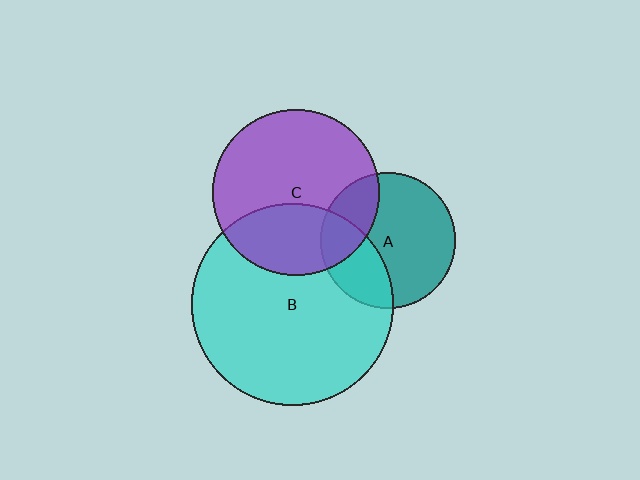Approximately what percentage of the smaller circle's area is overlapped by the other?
Approximately 30%.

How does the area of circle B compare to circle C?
Approximately 1.5 times.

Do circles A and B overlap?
Yes.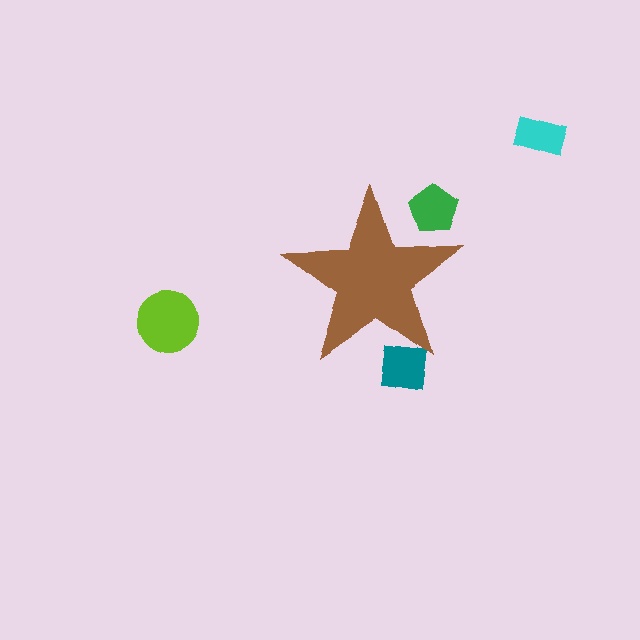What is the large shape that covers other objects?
A brown star.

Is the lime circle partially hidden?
No, the lime circle is fully visible.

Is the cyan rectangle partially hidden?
No, the cyan rectangle is fully visible.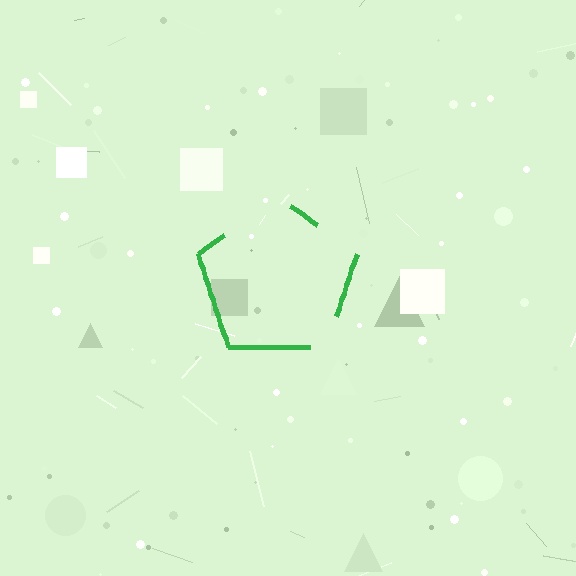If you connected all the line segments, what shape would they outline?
They would outline a pentagon.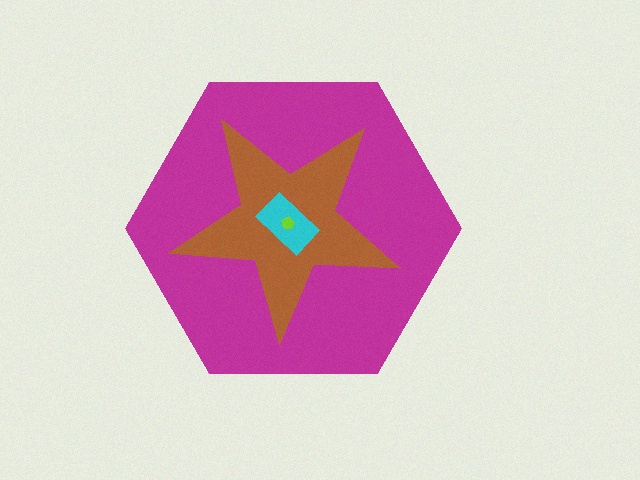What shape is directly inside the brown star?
The cyan rectangle.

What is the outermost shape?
The magenta hexagon.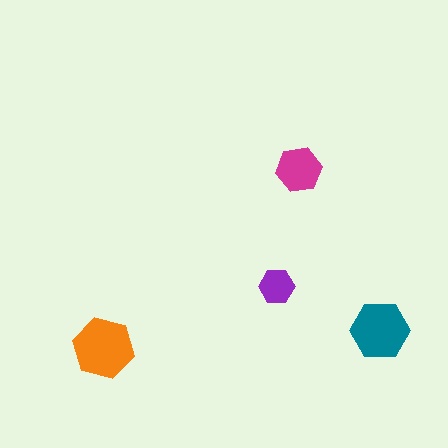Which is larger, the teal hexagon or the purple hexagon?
The teal one.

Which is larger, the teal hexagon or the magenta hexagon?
The teal one.